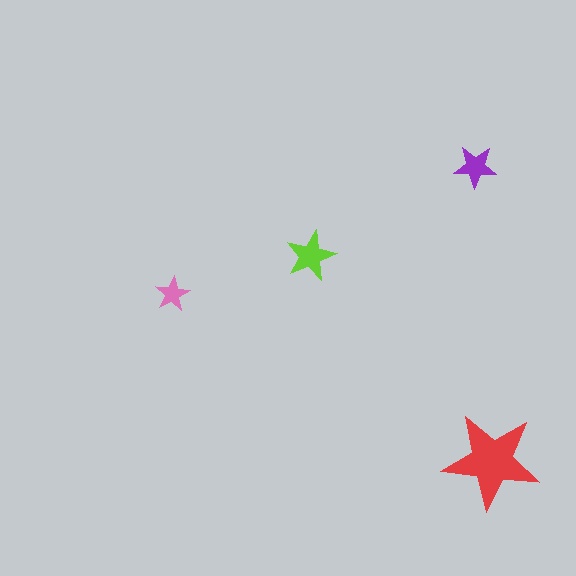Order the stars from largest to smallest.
the red one, the lime one, the purple one, the pink one.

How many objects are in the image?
There are 4 objects in the image.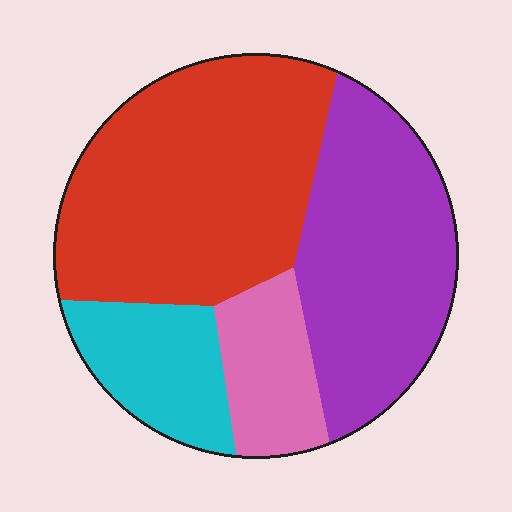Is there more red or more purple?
Red.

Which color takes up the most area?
Red, at roughly 40%.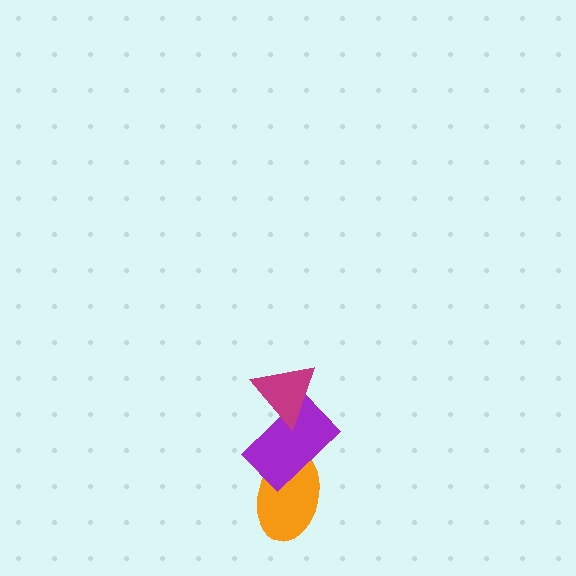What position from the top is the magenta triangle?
The magenta triangle is 1st from the top.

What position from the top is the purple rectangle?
The purple rectangle is 2nd from the top.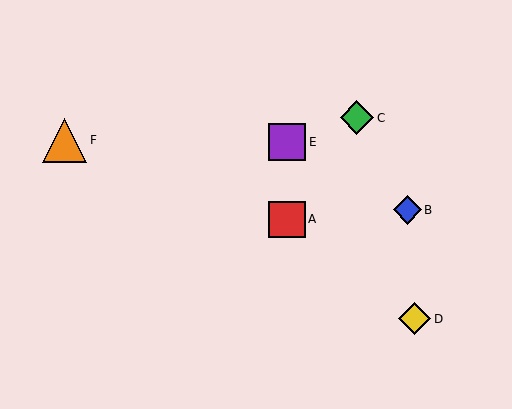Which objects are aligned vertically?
Objects A, E are aligned vertically.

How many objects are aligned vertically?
2 objects (A, E) are aligned vertically.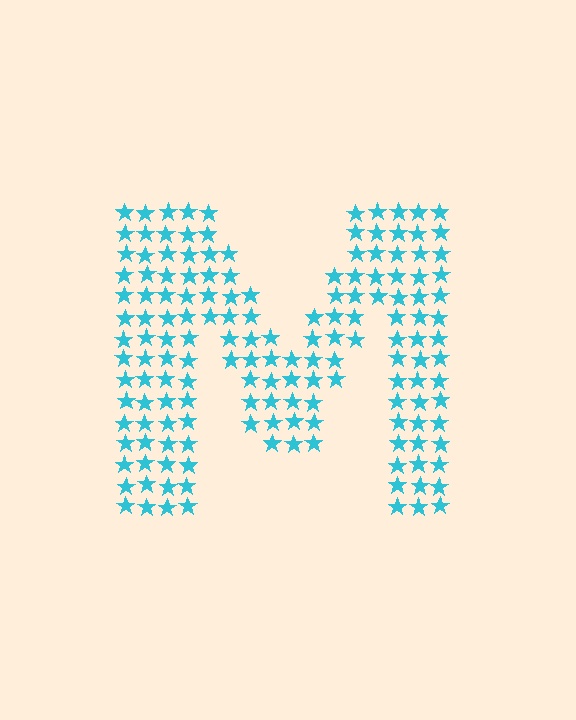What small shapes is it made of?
It is made of small stars.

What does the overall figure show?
The overall figure shows the letter M.